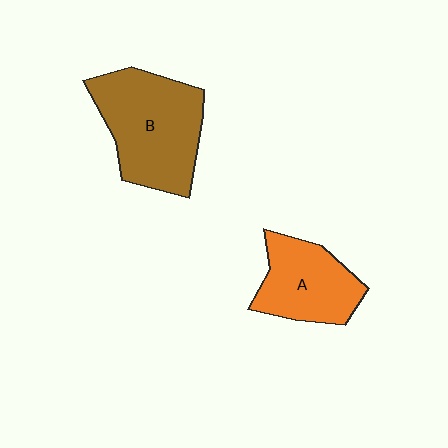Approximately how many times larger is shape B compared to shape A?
Approximately 1.5 times.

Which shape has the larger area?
Shape B (brown).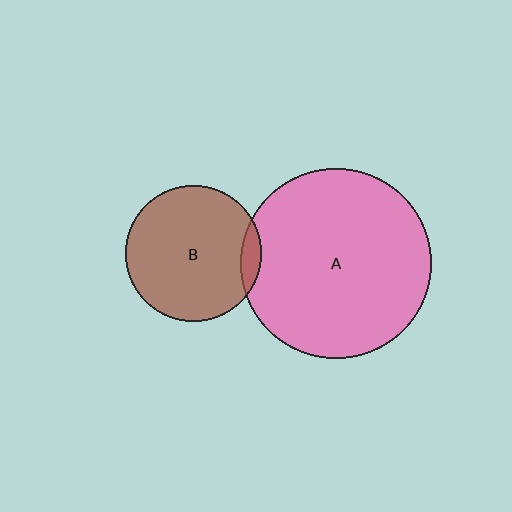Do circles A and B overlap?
Yes.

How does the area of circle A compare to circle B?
Approximately 2.0 times.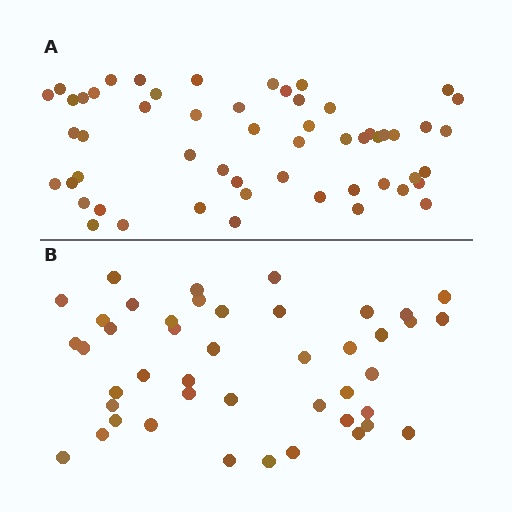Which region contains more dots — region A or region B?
Region A (the top region) has more dots.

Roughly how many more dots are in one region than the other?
Region A has roughly 12 or so more dots than region B.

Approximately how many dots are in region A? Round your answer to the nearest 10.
About 60 dots. (The exact count is 55, which rounds to 60.)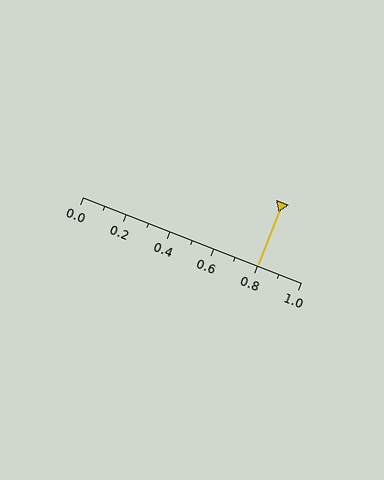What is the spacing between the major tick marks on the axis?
The major ticks are spaced 0.2 apart.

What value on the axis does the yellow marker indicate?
The marker indicates approximately 0.8.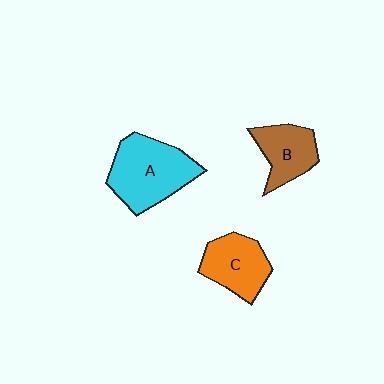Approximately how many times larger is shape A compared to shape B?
Approximately 1.6 times.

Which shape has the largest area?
Shape A (cyan).